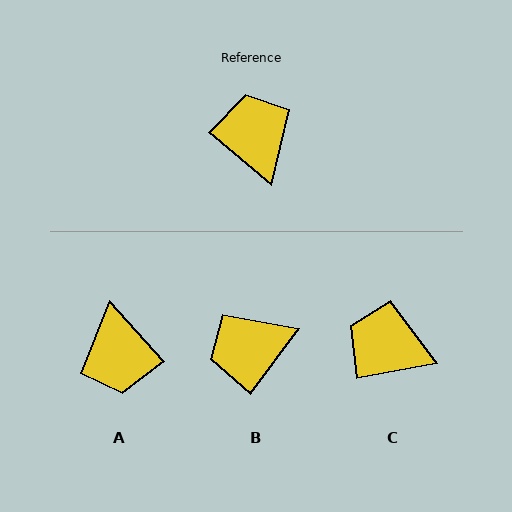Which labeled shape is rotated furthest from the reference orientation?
A, about 172 degrees away.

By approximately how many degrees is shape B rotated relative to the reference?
Approximately 93 degrees counter-clockwise.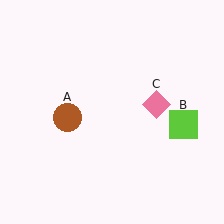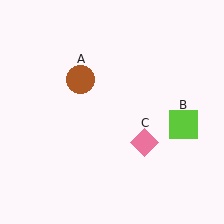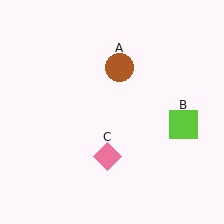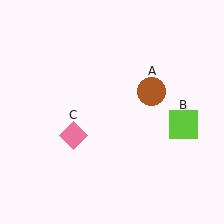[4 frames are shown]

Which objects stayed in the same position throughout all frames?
Lime square (object B) remained stationary.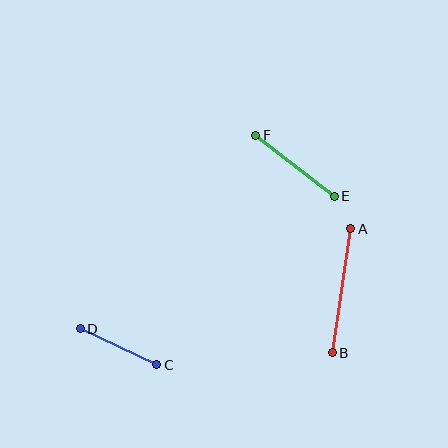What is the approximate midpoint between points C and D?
The midpoint is at approximately (119, 347) pixels.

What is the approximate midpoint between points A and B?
The midpoint is at approximately (341, 291) pixels.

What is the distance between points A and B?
The distance is approximately 125 pixels.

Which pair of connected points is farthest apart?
Points A and B are farthest apart.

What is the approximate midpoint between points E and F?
The midpoint is at approximately (295, 166) pixels.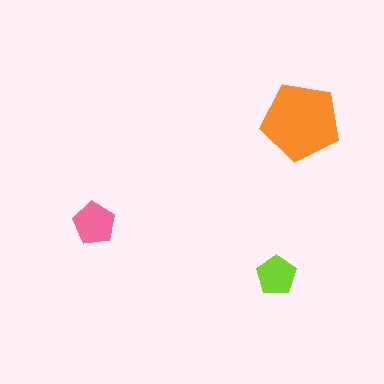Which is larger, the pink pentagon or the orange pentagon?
The orange one.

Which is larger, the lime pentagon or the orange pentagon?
The orange one.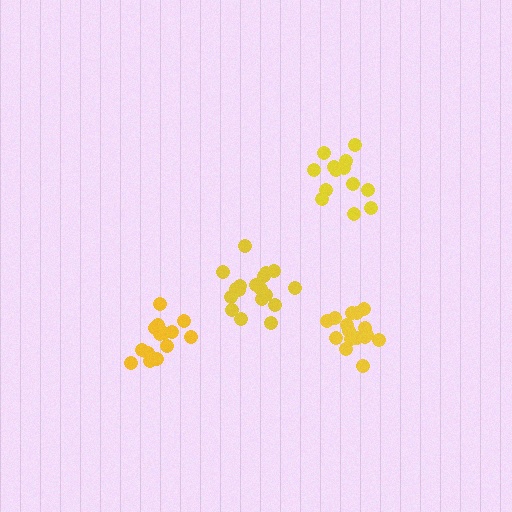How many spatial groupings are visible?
There are 4 spatial groupings.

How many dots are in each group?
Group 1: 13 dots, Group 2: 14 dots, Group 3: 18 dots, Group 4: 16 dots (61 total).